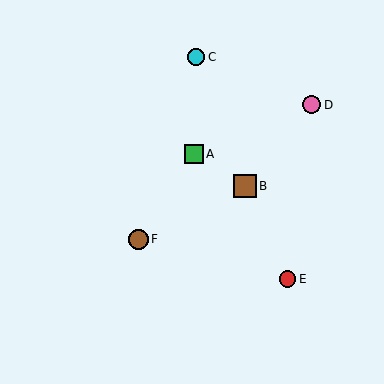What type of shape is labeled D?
Shape D is a pink circle.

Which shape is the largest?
The brown square (labeled B) is the largest.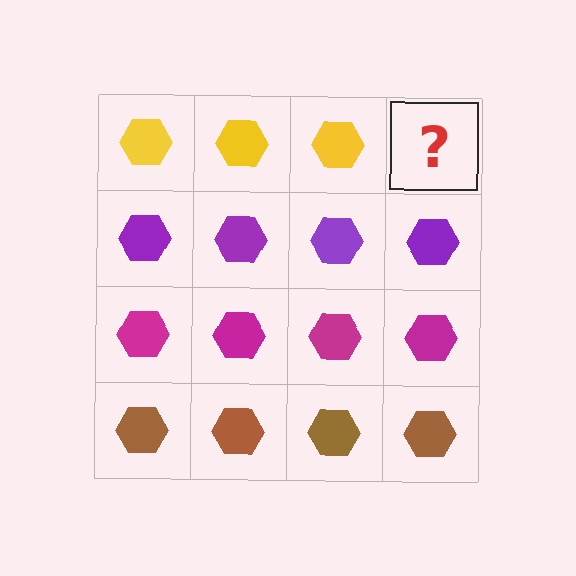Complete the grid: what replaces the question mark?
The question mark should be replaced with a yellow hexagon.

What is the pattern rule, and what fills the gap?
The rule is that each row has a consistent color. The gap should be filled with a yellow hexagon.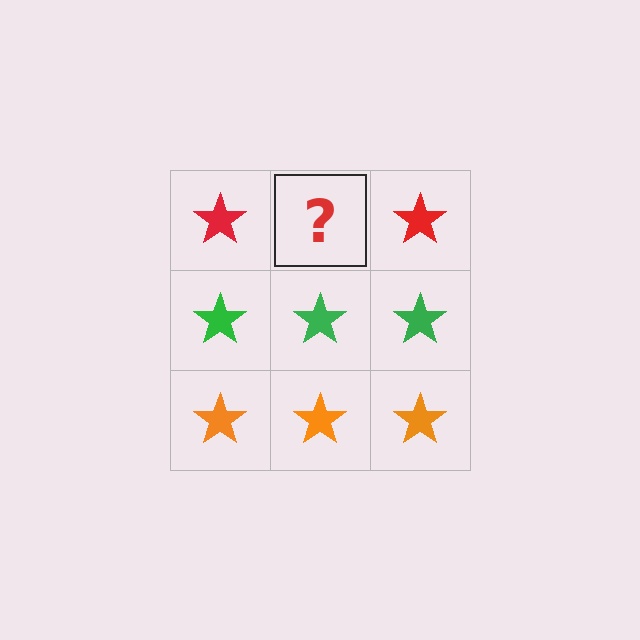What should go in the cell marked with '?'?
The missing cell should contain a red star.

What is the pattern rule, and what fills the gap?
The rule is that each row has a consistent color. The gap should be filled with a red star.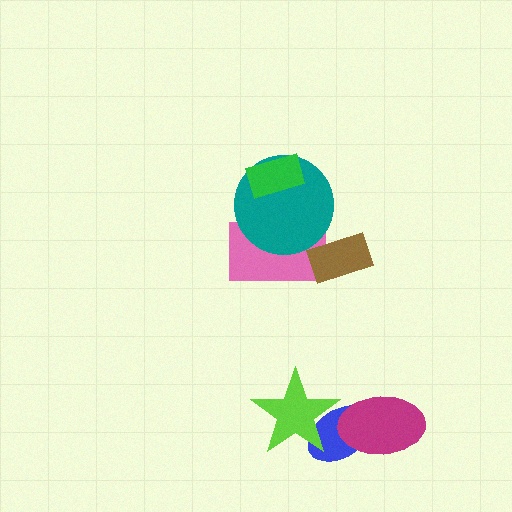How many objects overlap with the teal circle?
2 objects overlap with the teal circle.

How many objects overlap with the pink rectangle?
2 objects overlap with the pink rectangle.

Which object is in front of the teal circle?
The green rectangle is in front of the teal circle.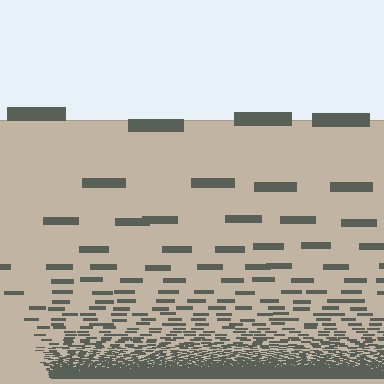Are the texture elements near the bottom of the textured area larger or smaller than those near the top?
Smaller. The gradient is inverted — elements near the bottom are smaller and denser.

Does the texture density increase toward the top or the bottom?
Density increases toward the bottom.